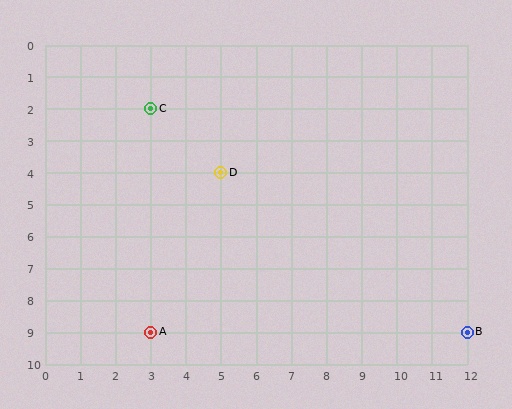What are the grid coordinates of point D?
Point D is at grid coordinates (5, 4).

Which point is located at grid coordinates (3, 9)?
Point A is at (3, 9).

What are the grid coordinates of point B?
Point B is at grid coordinates (12, 9).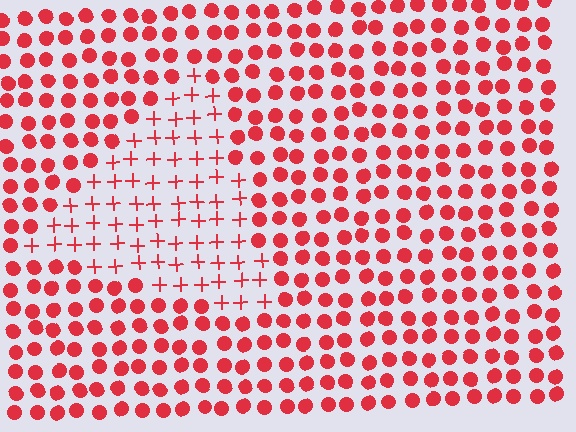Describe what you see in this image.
The image is filled with small red elements arranged in a uniform grid. A triangle-shaped region contains plus signs, while the surrounding area contains circles. The boundary is defined purely by the change in element shape.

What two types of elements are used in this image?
The image uses plus signs inside the triangle region and circles outside it.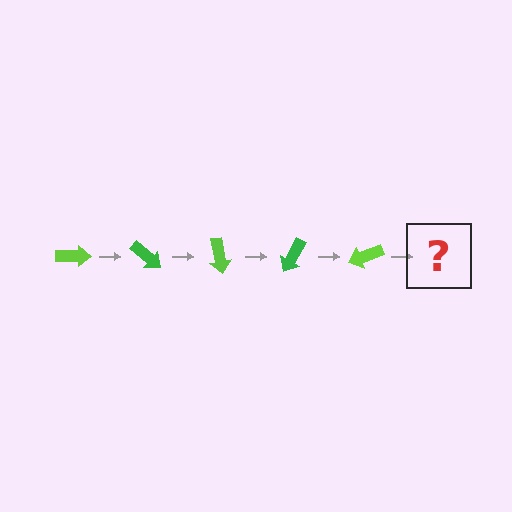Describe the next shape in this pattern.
It should be a green arrow, rotated 200 degrees from the start.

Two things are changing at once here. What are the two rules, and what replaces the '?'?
The two rules are that it rotates 40 degrees each step and the color cycles through lime and green. The '?' should be a green arrow, rotated 200 degrees from the start.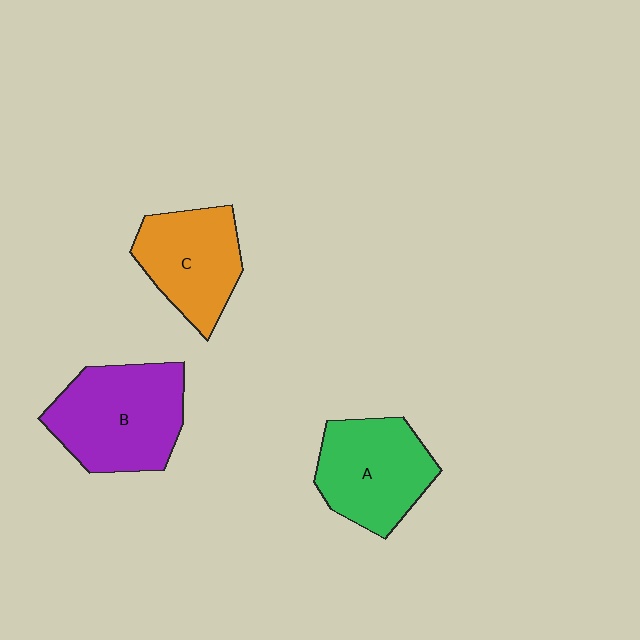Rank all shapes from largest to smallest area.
From largest to smallest: B (purple), A (green), C (orange).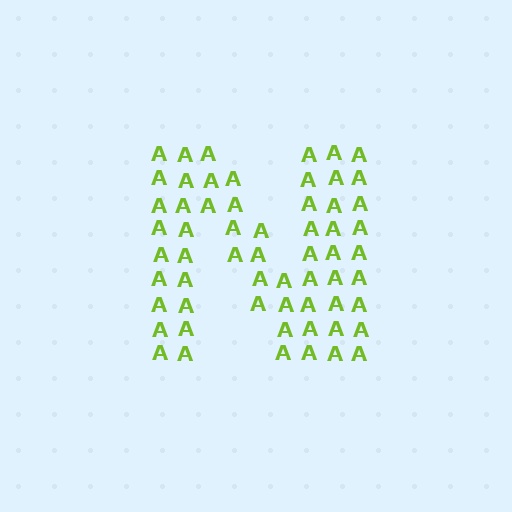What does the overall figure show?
The overall figure shows the letter N.